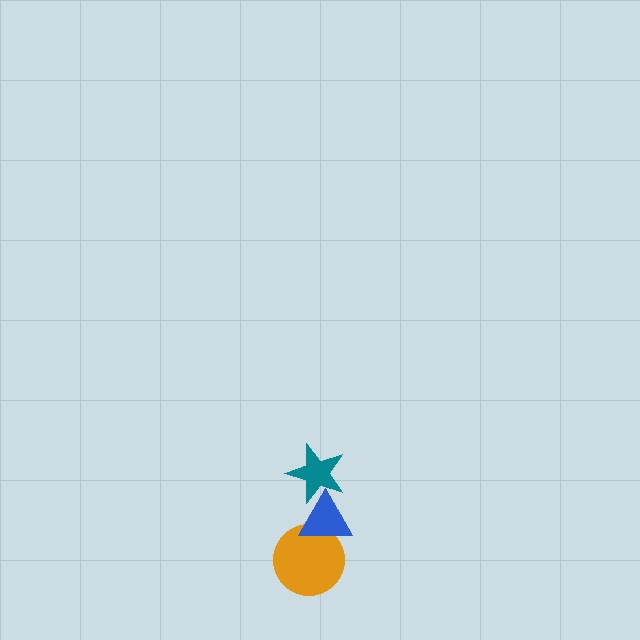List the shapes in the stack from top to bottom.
From top to bottom: the teal star, the blue triangle, the orange circle.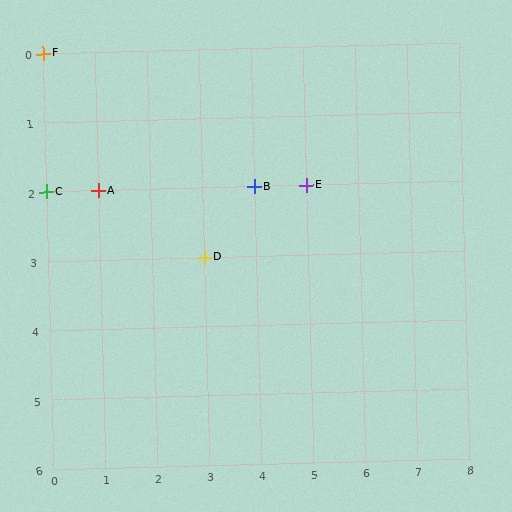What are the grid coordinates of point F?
Point F is at grid coordinates (0, 0).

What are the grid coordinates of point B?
Point B is at grid coordinates (4, 2).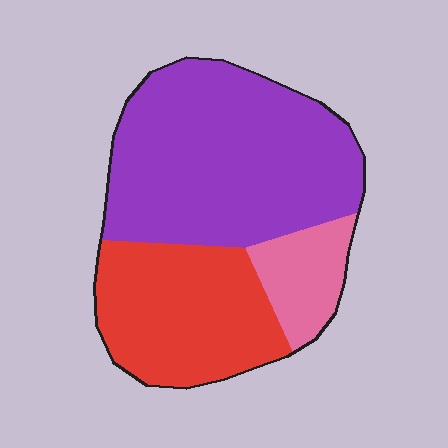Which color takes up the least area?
Pink, at roughly 10%.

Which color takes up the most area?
Purple, at roughly 55%.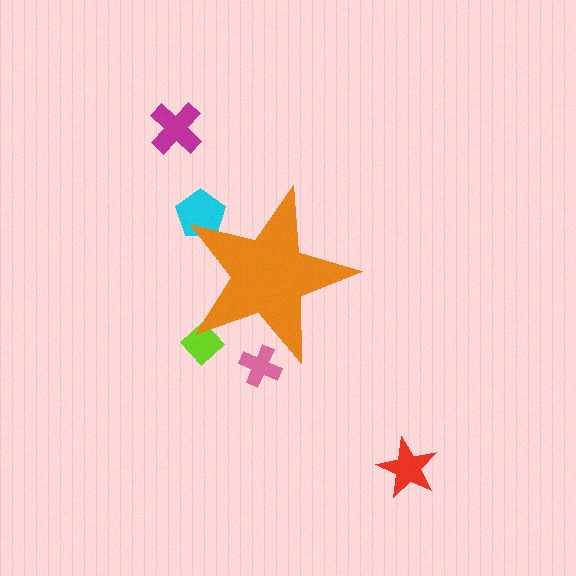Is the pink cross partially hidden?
Yes, the pink cross is partially hidden behind the orange star.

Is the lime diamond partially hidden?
Yes, the lime diamond is partially hidden behind the orange star.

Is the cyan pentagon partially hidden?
Yes, the cyan pentagon is partially hidden behind the orange star.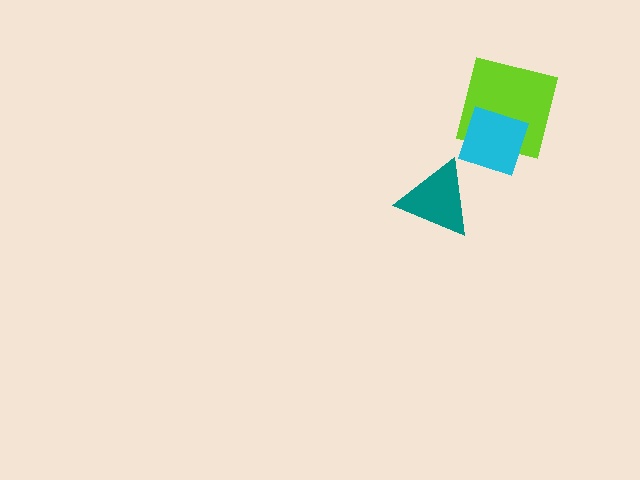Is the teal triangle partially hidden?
No, no other shape covers it.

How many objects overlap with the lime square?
1 object overlaps with the lime square.